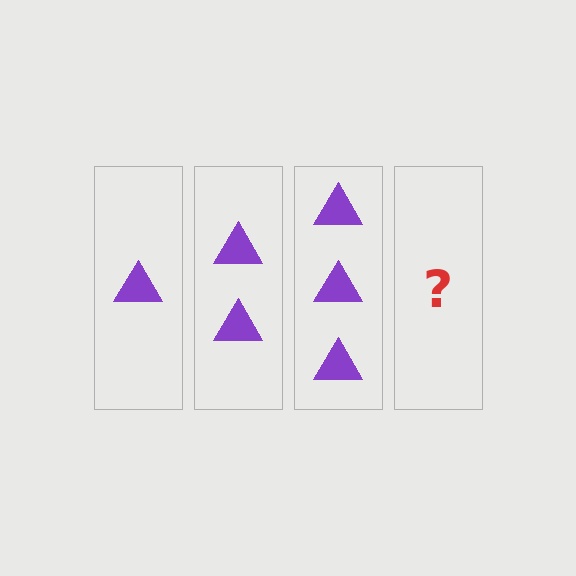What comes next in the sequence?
The next element should be 4 triangles.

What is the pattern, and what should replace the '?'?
The pattern is that each step adds one more triangle. The '?' should be 4 triangles.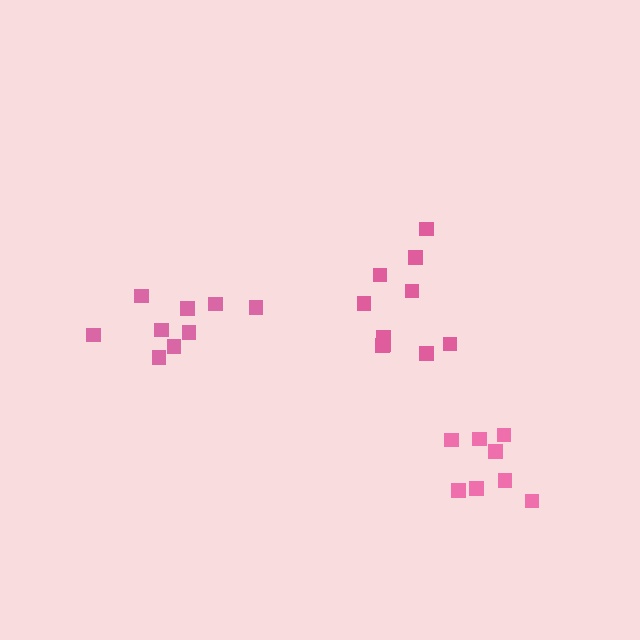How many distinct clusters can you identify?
There are 3 distinct clusters.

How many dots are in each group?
Group 1: 8 dots, Group 2: 9 dots, Group 3: 10 dots (27 total).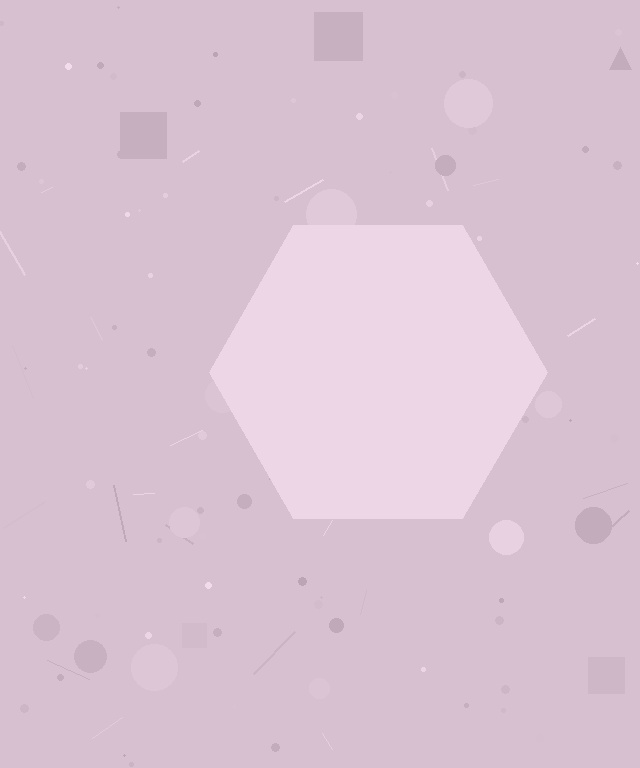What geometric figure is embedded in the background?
A hexagon is embedded in the background.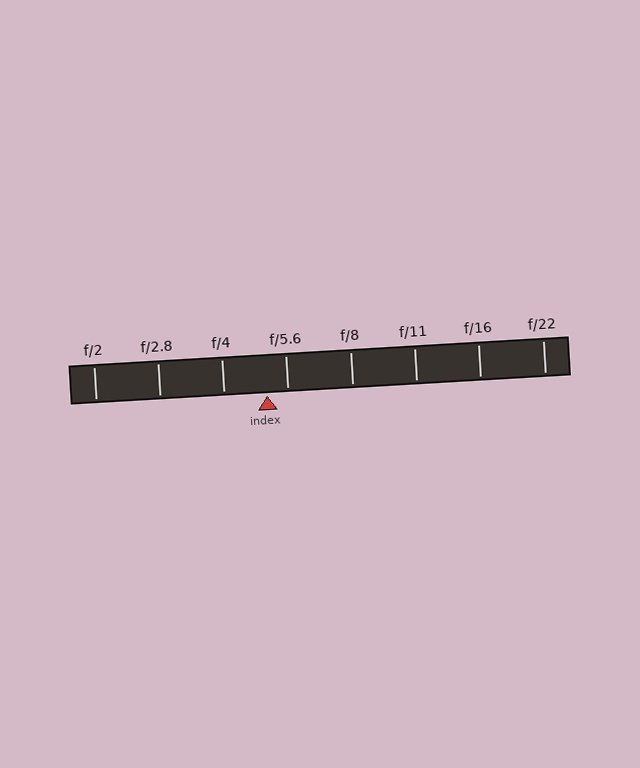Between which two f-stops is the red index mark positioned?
The index mark is between f/4 and f/5.6.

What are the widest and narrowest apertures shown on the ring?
The widest aperture shown is f/2 and the narrowest is f/22.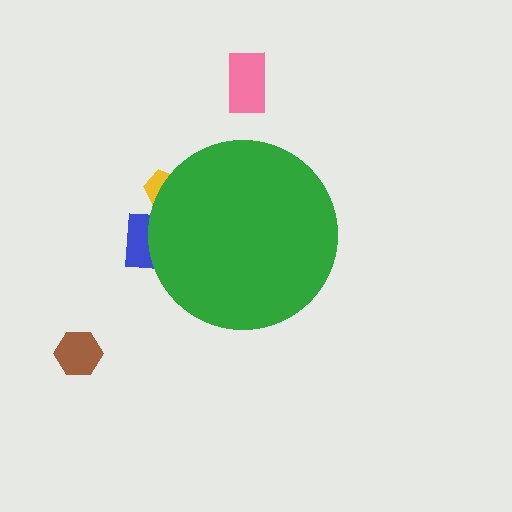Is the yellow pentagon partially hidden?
Yes, the yellow pentagon is partially hidden behind the green circle.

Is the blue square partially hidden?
Yes, the blue square is partially hidden behind the green circle.